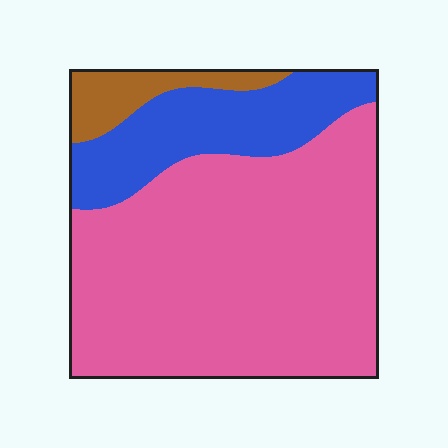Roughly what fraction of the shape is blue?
Blue covers 22% of the shape.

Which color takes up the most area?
Pink, at roughly 70%.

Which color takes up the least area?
Brown, at roughly 10%.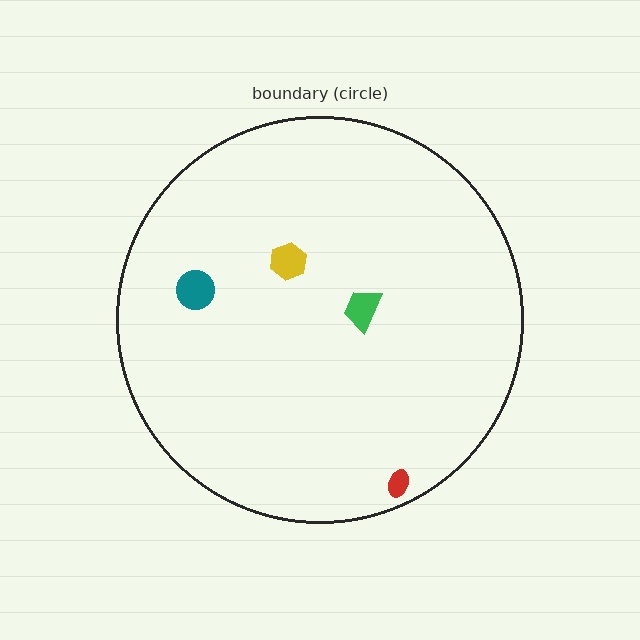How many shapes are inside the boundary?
4 inside, 0 outside.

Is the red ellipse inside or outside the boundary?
Inside.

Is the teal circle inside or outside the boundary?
Inside.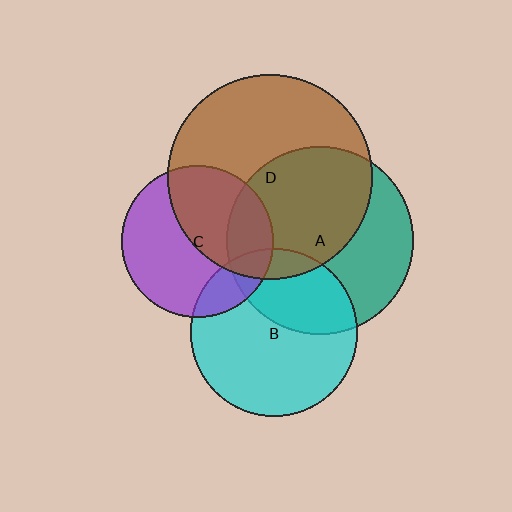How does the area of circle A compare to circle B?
Approximately 1.2 times.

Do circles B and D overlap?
Yes.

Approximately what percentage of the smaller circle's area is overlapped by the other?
Approximately 10%.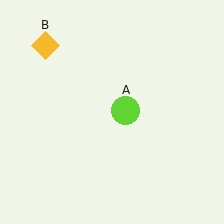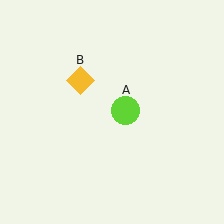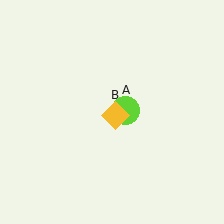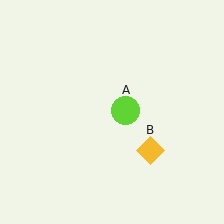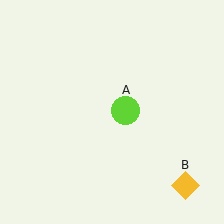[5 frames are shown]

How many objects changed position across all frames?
1 object changed position: yellow diamond (object B).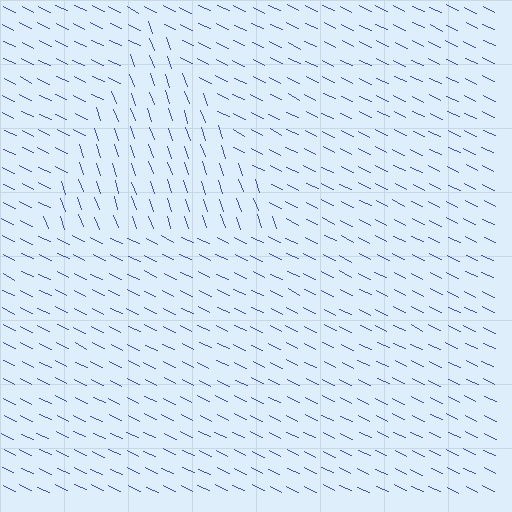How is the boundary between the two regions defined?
The boundary is defined purely by a change in line orientation (approximately 45 degrees difference). All lines are the same color and thickness.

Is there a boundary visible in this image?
Yes, there is a texture boundary formed by a change in line orientation.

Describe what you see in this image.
The image is filled with small blue line segments. A triangle region in the image has lines oriented differently from the surrounding lines, creating a visible texture boundary.